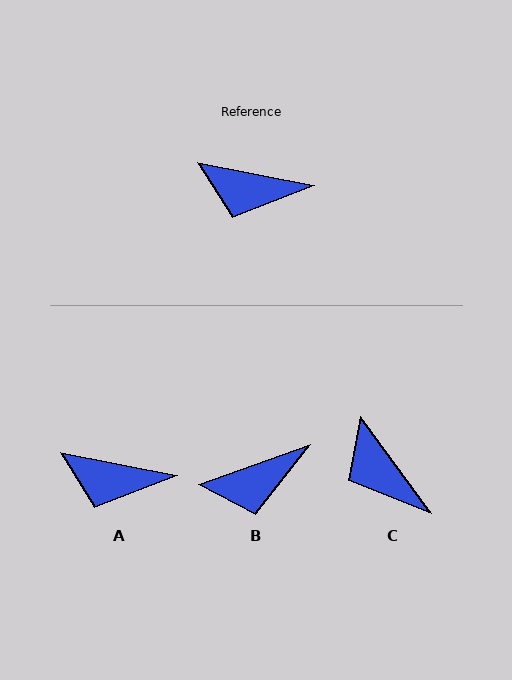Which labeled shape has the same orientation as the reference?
A.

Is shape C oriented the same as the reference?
No, it is off by about 43 degrees.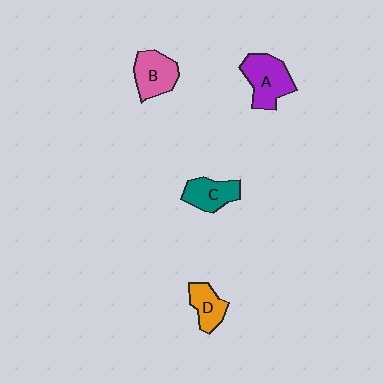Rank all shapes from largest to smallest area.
From largest to smallest: A (purple), B (pink), C (teal), D (orange).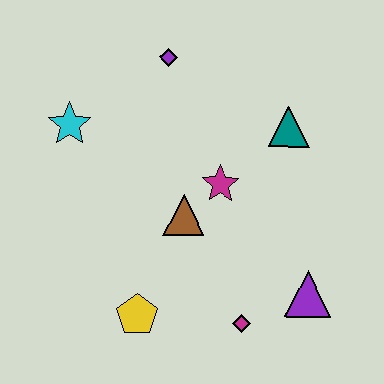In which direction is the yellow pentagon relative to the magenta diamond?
The yellow pentagon is to the left of the magenta diamond.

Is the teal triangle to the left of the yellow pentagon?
No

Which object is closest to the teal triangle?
The magenta star is closest to the teal triangle.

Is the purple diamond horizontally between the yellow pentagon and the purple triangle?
Yes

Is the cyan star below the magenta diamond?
No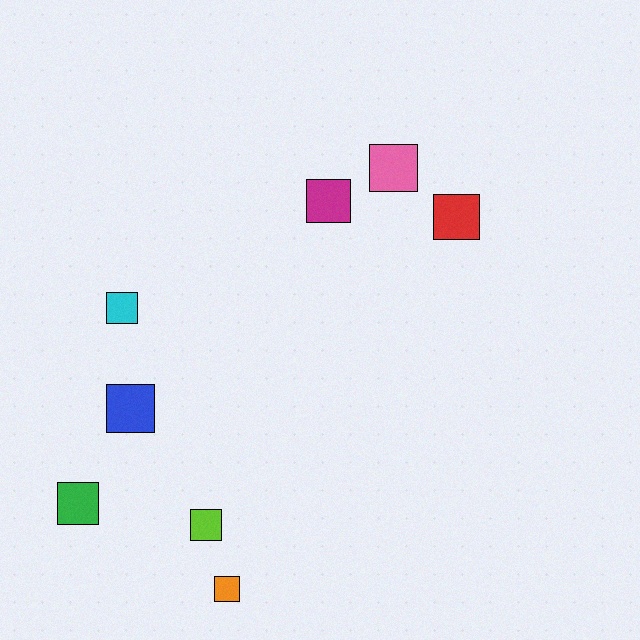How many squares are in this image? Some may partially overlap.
There are 8 squares.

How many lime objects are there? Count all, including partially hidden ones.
There is 1 lime object.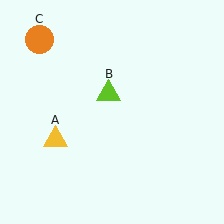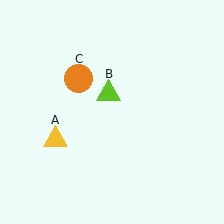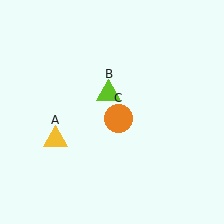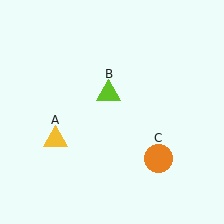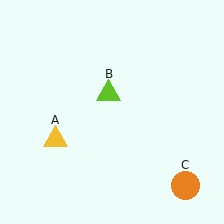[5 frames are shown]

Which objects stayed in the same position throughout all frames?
Yellow triangle (object A) and lime triangle (object B) remained stationary.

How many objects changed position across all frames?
1 object changed position: orange circle (object C).